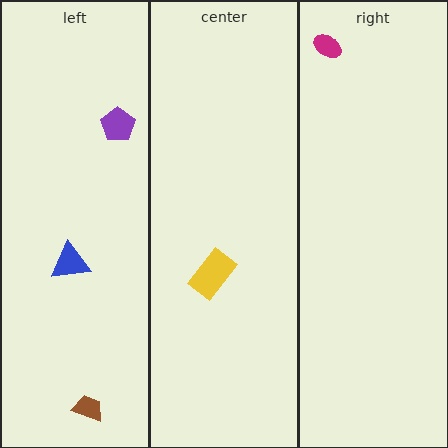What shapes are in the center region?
The yellow rectangle.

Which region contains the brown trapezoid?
The left region.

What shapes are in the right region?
The magenta ellipse.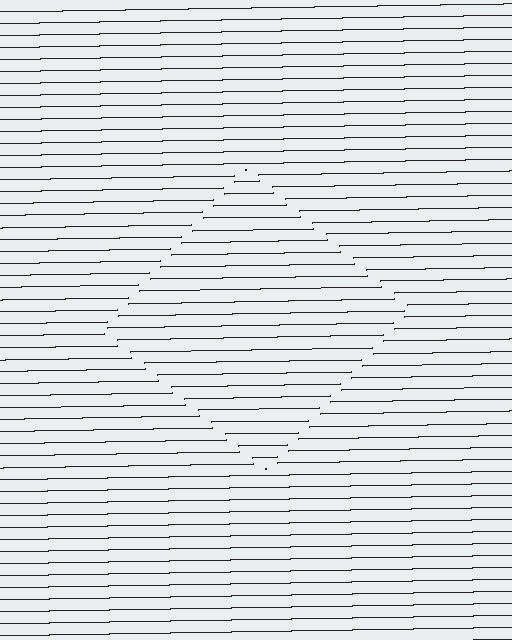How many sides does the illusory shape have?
4 sides — the line-ends trace a square.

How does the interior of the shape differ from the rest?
The interior of the shape contains the same grating, shifted by half a period — the contour is defined by the phase discontinuity where line-ends from the inner and outer gratings abut.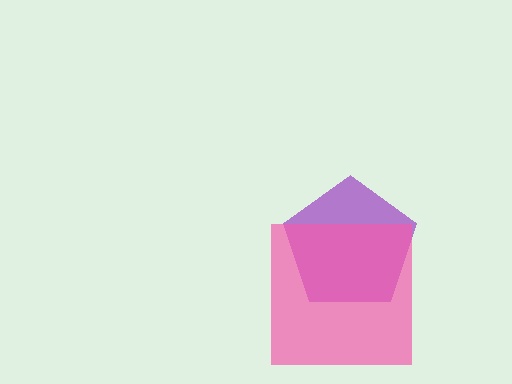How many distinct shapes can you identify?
There are 2 distinct shapes: a purple pentagon, a pink square.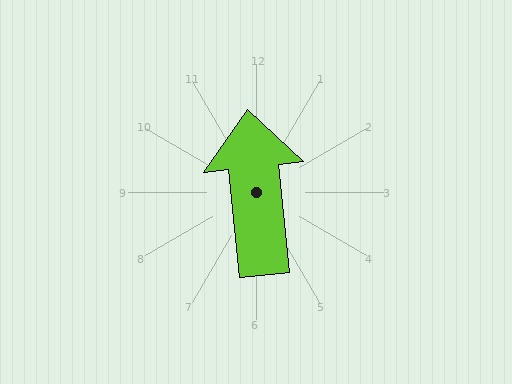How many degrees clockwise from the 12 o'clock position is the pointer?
Approximately 354 degrees.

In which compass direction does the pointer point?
North.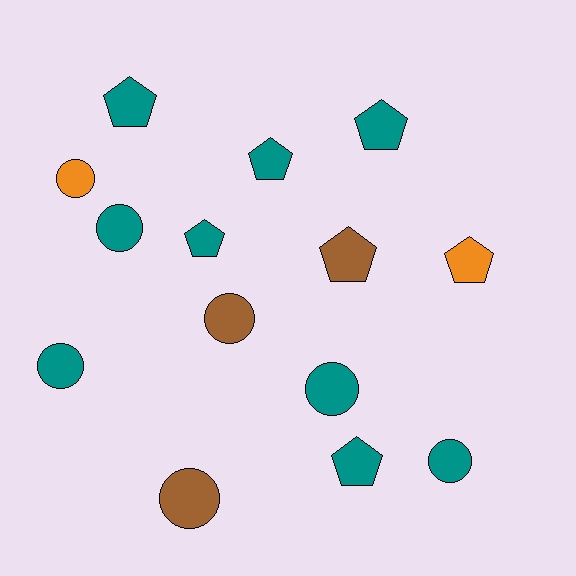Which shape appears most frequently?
Pentagon, with 7 objects.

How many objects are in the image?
There are 14 objects.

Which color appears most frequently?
Teal, with 9 objects.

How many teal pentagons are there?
There are 5 teal pentagons.